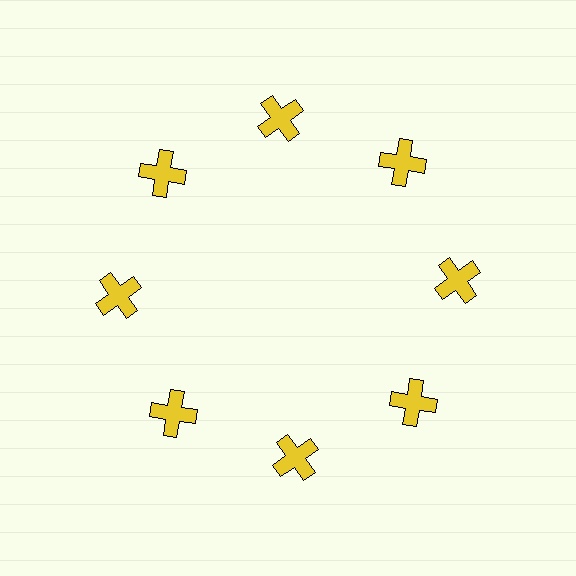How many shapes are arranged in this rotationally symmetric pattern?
There are 8 shapes, arranged in 8 groups of 1.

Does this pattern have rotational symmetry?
Yes, this pattern has 8-fold rotational symmetry. It looks the same after rotating 45 degrees around the center.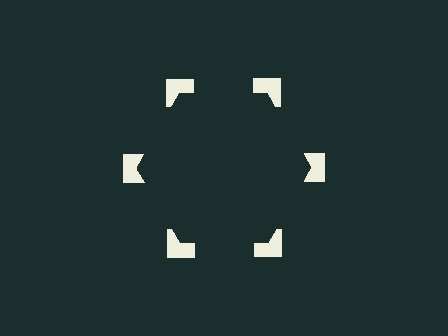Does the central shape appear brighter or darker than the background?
It typically appears slightly darker than the background, even though no actual brightness change is drawn.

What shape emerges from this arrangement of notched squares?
An illusory hexagon — its edges are inferred from the aligned wedge cuts in the notched squares, not physically drawn.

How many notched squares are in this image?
There are 6 — one at each vertex of the illusory hexagon.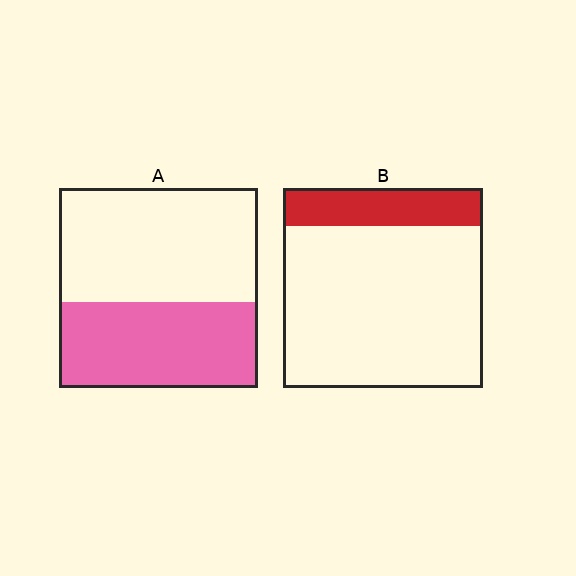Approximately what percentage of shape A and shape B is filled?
A is approximately 45% and B is approximately 20%.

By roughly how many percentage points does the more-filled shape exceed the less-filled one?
By roughly 25 percentage points (A over B).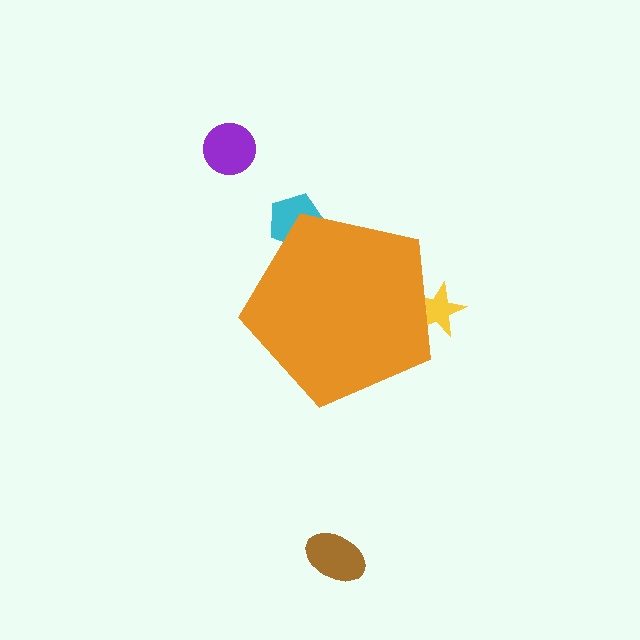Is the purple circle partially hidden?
No, the purple circle is fully visible.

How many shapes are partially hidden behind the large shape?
2 shapes are partially hidden.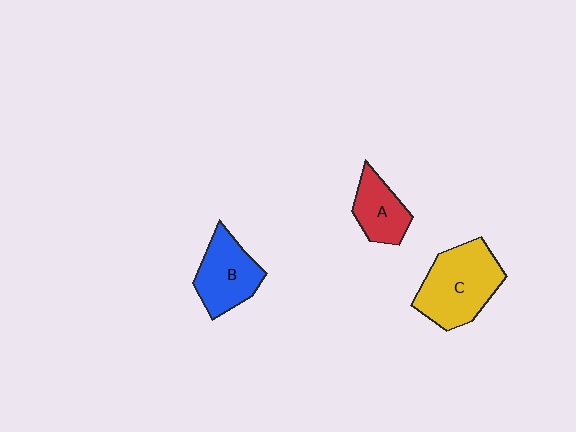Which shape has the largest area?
Shape C (yellow).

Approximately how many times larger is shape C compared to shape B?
Approximately 1.4 times.